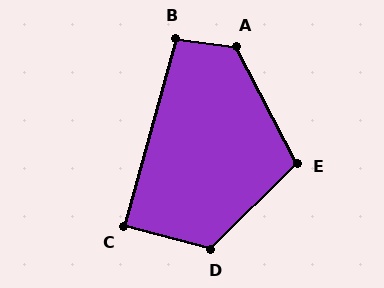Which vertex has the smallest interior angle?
C, at approximately 89 degrees.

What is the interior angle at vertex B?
Approximately 98 degrees (obtuse).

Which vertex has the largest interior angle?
A, at approximately 125 degrees.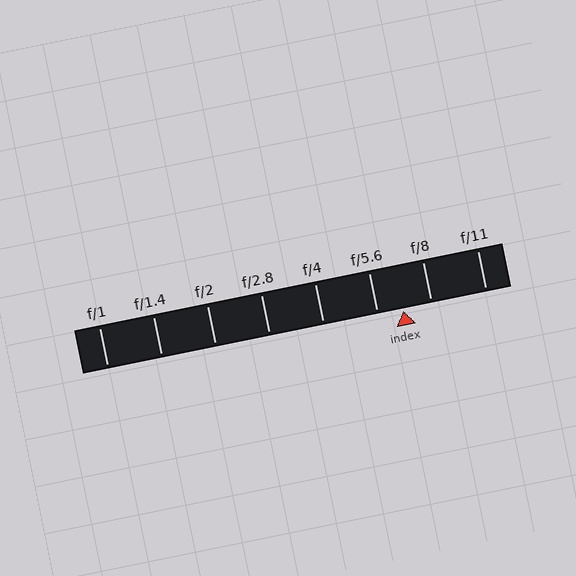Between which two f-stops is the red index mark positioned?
The index mark is between f/5.6 and f/8.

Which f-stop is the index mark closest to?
The index mark is closest to f/5.6.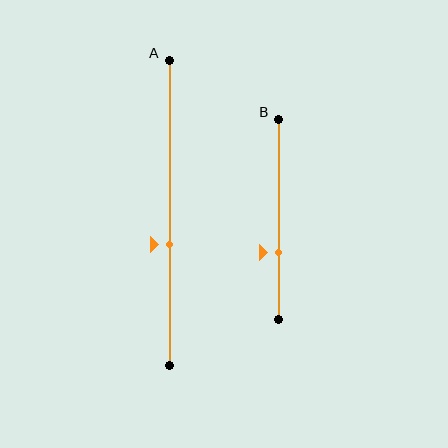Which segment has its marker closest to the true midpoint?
Segment A has its marker closest to the true midpoint.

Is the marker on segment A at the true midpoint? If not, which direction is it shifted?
No, the marker on segment A is shifted downward by about 10% of the segment length.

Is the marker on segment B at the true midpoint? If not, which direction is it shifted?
No, the marker on segment B is shifted downward by about 16% of the segment length.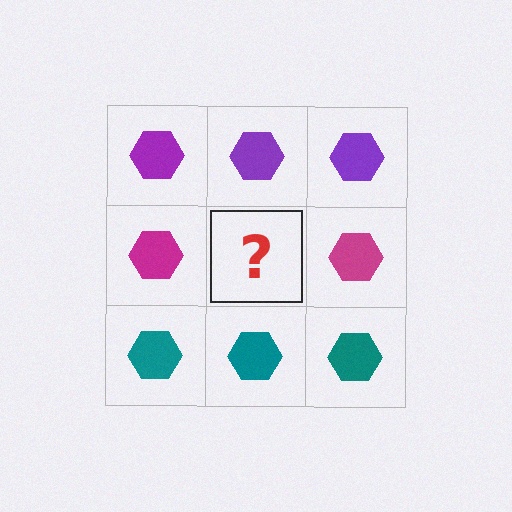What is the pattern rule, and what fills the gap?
The rule is that each row has a consistent color. The gap should be filled with a magenta hexagon.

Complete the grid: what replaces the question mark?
The question mark should be replaced with a magenta hexagon.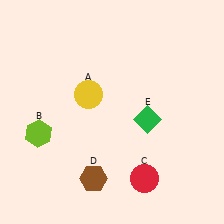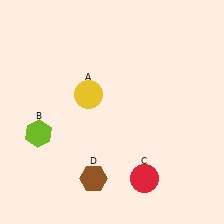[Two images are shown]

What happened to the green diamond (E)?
The green diamond (E) was removed in Image 2. It was in the bottom-right area of Image 1.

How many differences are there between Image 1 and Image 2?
There is 1 difference between the two images.